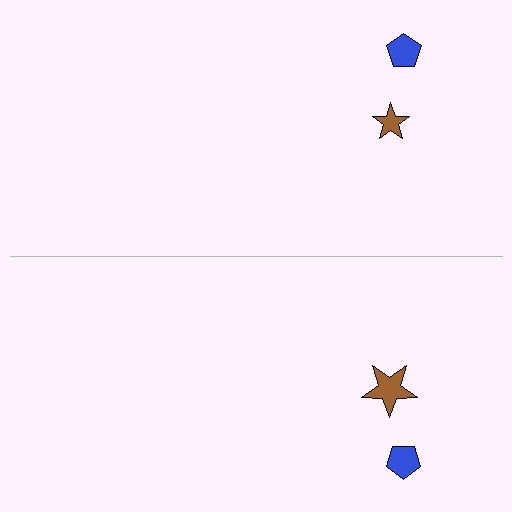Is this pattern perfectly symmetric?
No, the pattern is not perfectly symmetric. The brown star on the bottom side has a different size than its mirror counterpart.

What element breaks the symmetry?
The brown star on the bottom side has a different size than its mirror counterpart.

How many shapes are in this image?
There are 4 shapes in this image.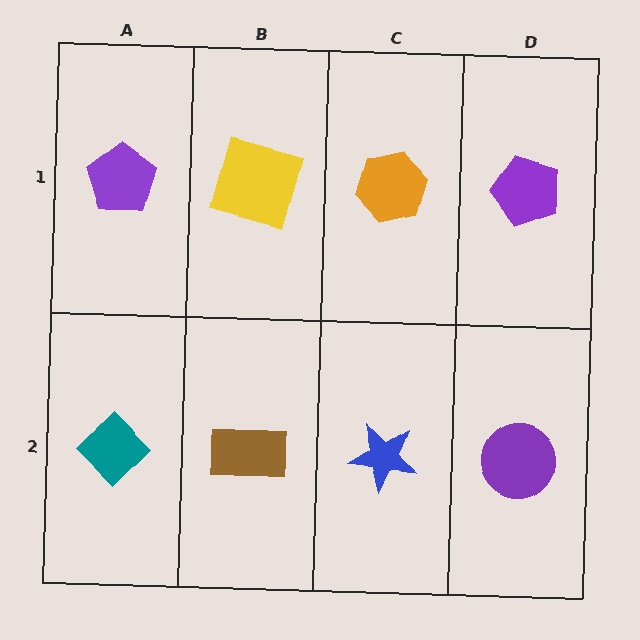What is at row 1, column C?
An orange hexagon.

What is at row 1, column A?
A purple pentagon.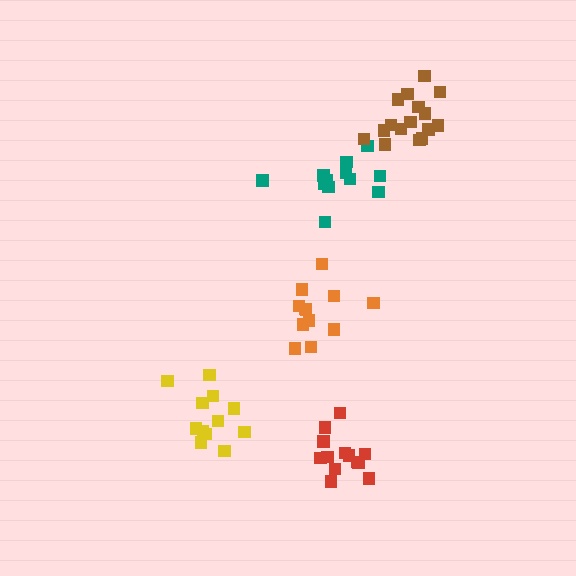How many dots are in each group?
Group 1: 13 dots, Group 2: 13 dots, Group 3: 12 dots, Group 4: 16 dots, Group 5: 12 dots (66 total).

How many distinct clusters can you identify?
There are 5 distinct clusters.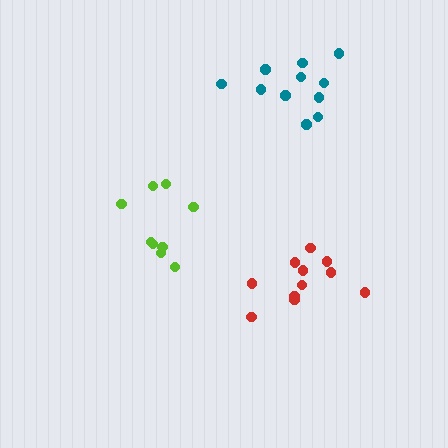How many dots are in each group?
Group 1: 9 dots, Group 2: 11 dots, Group 3: 11 dots (31 total).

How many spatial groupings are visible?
There are 3 spatial groupings.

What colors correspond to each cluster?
The clusters are colored: lime, red, teal.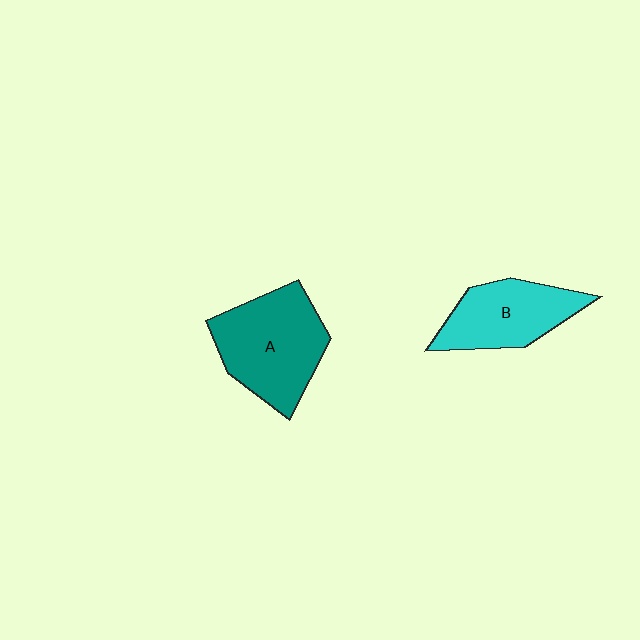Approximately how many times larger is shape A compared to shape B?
Approximately 1.3 times.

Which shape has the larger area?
Shape A (teal).